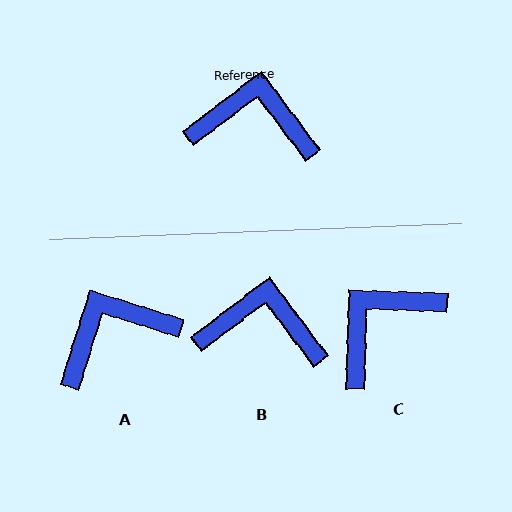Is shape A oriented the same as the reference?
No, it is off by about 35 degrees.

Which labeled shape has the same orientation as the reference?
B.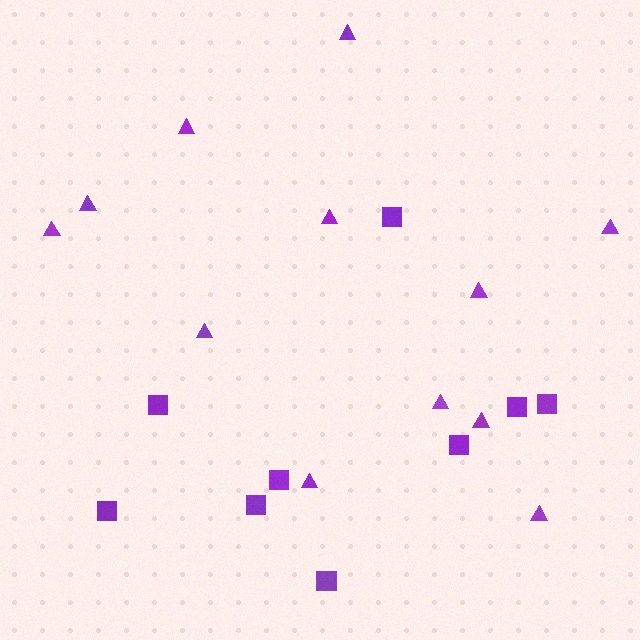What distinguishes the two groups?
There are 2 groups: one group of squares (9) and one group of triangles (12).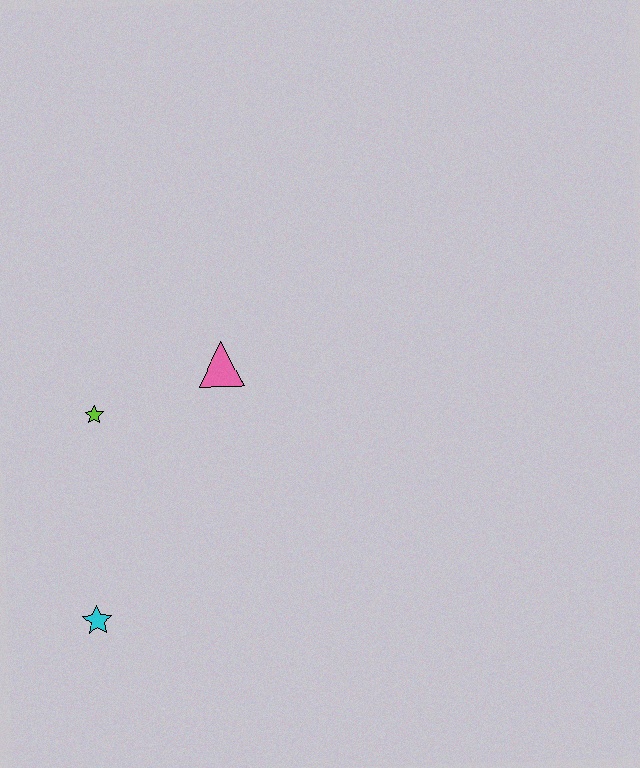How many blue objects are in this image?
There are no blue objects.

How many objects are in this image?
There are 3 objects.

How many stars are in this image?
There are 2 stars.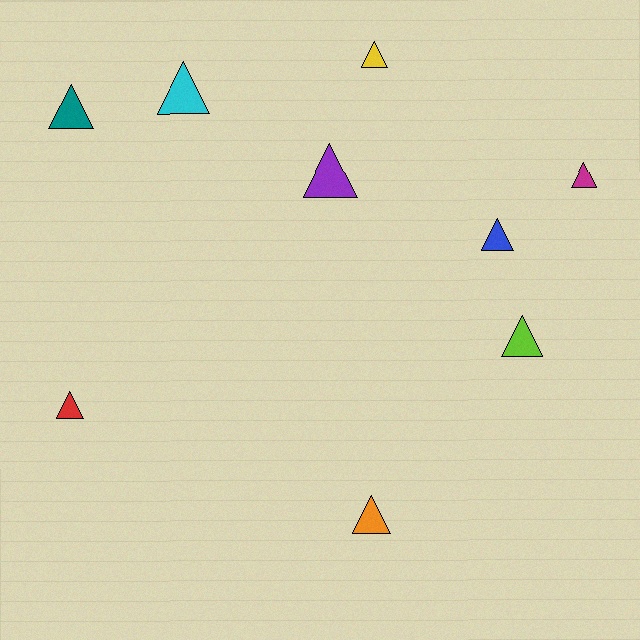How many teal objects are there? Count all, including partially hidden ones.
There is 1 teal object.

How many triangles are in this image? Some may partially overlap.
There are 9 triangles.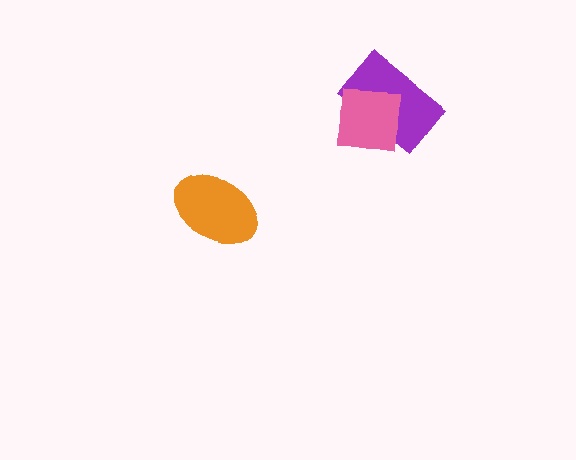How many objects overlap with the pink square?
1 object overlaps with the pink square.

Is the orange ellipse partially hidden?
No, no other shape covers it.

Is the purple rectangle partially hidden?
Yes, it is partially covered by another shape.